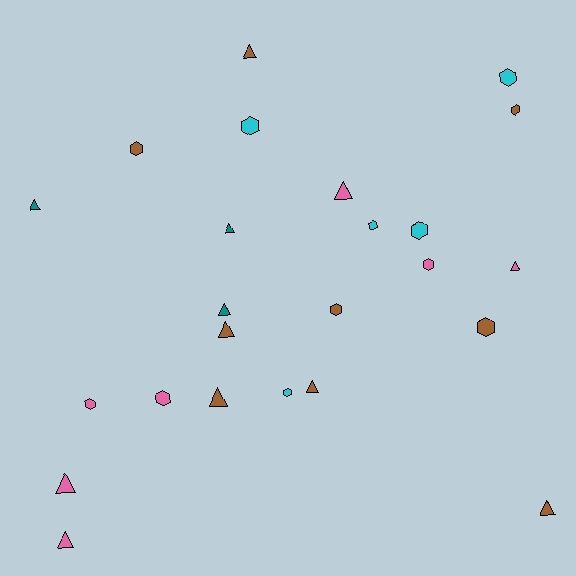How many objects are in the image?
There are 24 objects.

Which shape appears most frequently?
Hexagon, with 12 objects.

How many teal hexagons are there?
There are no teal hexagons.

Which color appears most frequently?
Brown, with 9 objects.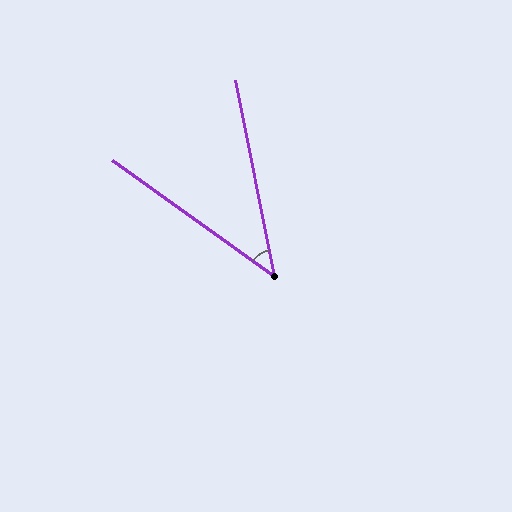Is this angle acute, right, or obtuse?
It is acute.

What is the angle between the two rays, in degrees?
Approximately 43 degrees.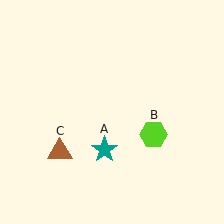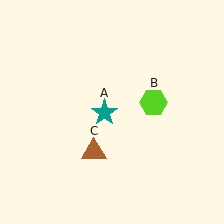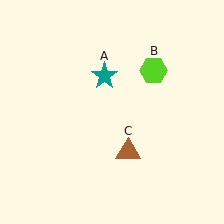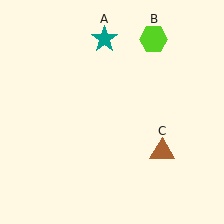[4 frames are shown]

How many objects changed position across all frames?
3 objects changed position: teal star (object A), lime hexagon (object B), brown triangle (object C).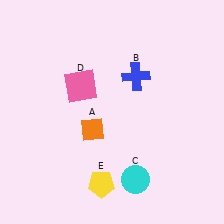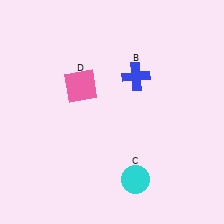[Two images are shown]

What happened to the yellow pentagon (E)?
The yellow pentagon (E) was removed in Image 2. It was in the bottom-left area of Image 1.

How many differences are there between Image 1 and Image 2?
There are 2 differences between the two images.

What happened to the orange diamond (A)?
The orange diamond (A) was removed in Image 2. It was in the bottom-left area of Image 1.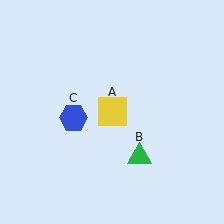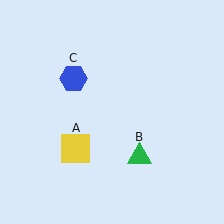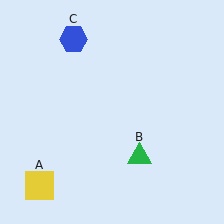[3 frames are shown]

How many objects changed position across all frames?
2 objects changed position: yellow square (object A), blue hexagon (object C).